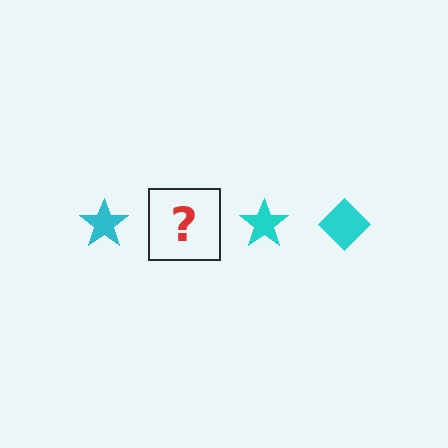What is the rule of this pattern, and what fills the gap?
The rule is that the pattern cycles through star, diamond shapes in cyan. The gap should be filled with a cyan diamond.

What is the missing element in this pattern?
The missing element is a cyan diamond.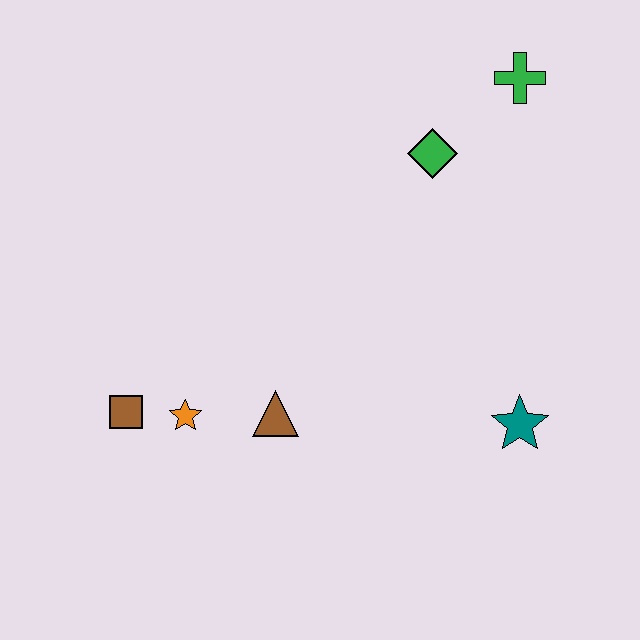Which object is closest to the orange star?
The brown square is closest to the orange star.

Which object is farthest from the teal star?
The brown square is farthest from the teal star.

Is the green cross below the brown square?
No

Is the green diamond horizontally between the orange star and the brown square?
No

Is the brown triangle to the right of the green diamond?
No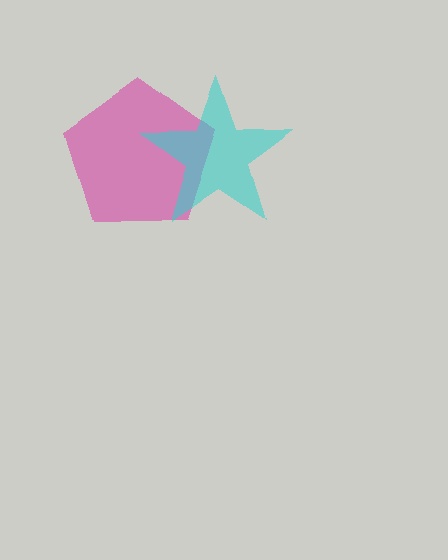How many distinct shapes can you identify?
There are 2 distinct shapes: a magenta pentagon, a cyan star.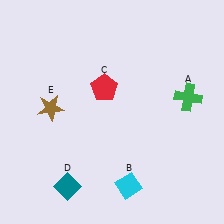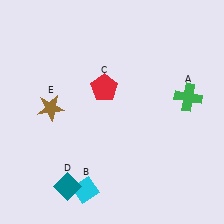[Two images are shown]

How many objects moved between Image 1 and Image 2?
1 object moved between the two images.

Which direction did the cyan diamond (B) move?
The cyan diamond (B) moved left.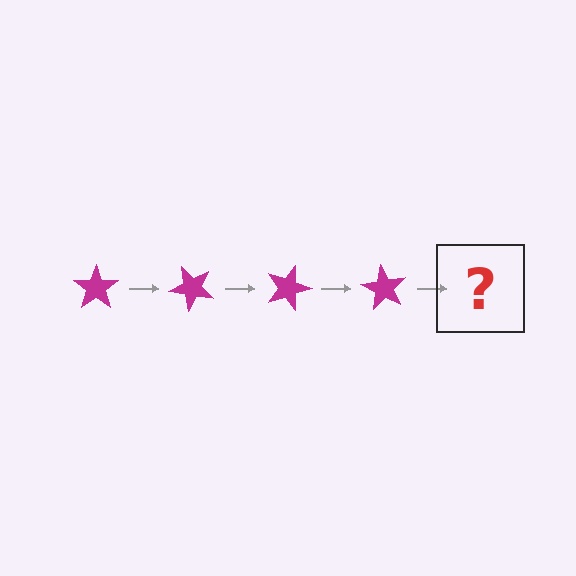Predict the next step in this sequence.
The next step is a magenta star rotated 180 degrees.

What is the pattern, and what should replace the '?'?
The pattern is that the star rotates 45 degrees each step. The '?' should be a magenta star rotated 180 degrees.